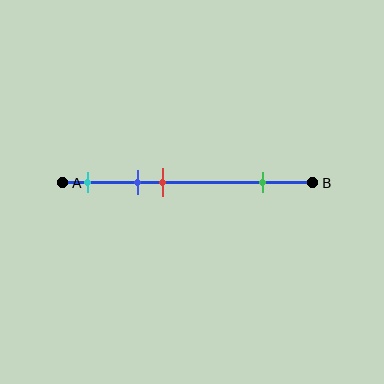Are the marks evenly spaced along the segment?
No, the marks are not evenly spaced.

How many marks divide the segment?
There are 4 marks dividing the segment.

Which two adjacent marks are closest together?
The blue and red marks are the closest adjacent pair.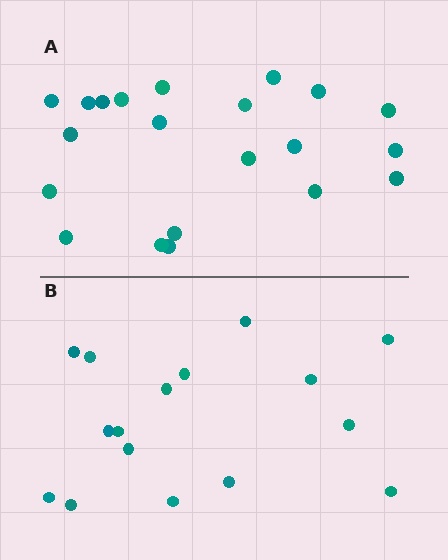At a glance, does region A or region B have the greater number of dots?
Region A (the top region) has more dots.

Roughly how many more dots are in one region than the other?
Region A has about 5 more dots than region B.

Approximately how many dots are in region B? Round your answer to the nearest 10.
About 20 dots. (The exact count is 16, which rounds to 20.)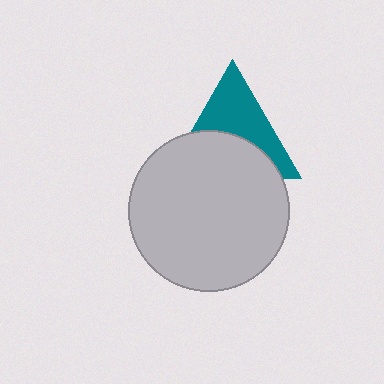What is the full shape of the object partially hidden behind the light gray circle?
The partially hidden object is a teal triangle.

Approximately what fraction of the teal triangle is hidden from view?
Roughly 50% of the teal triangle is hidden behind the light gray circle.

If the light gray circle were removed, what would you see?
You would see the complete teal triangle.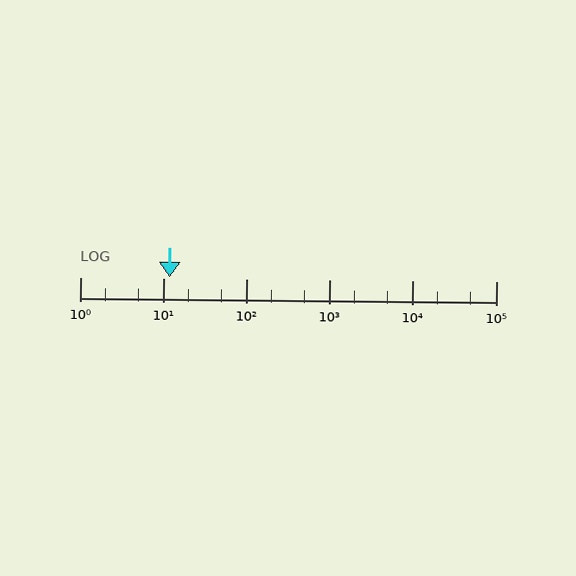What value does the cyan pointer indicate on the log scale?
The pointer indicates approximately 12.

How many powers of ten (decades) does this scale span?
The scale spans 5 decades, from 1 to 100000.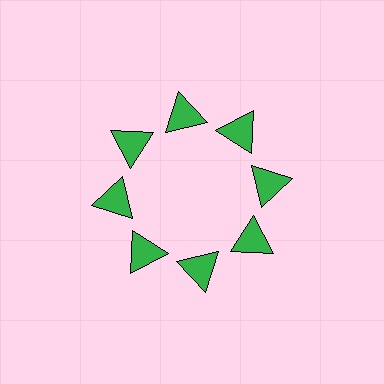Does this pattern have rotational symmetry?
Yes, this pattern has 8-fold rotational symmetry. It looks the same after rotating 45 degrees around the center.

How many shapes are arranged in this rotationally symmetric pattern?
There are 8 shapes, arranged in 8 groups of 1.